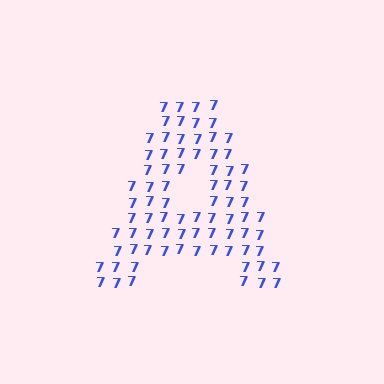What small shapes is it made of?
It is made of small digit 7's.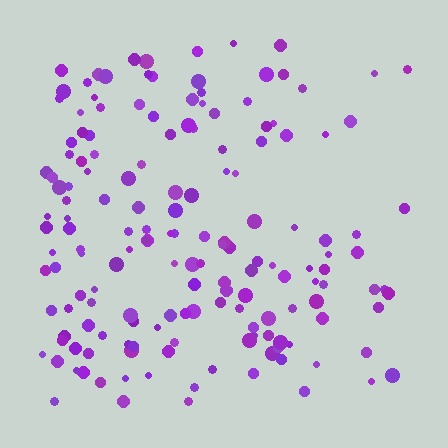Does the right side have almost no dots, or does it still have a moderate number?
Still a moderate number, just noticeably fewer than the left.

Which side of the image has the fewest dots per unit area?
The right.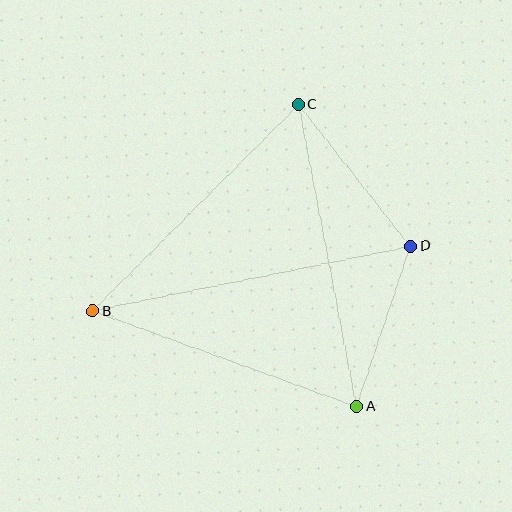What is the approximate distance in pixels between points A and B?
The distance between A and B is approximately 280 pixels.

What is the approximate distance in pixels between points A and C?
The distance between A and C is approximately 307 pixels.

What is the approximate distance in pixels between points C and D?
The distance between C and D is approximately 180 pixels.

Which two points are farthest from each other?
Points B and D are farthest from each other.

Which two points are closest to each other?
Points A and D are closest to each other.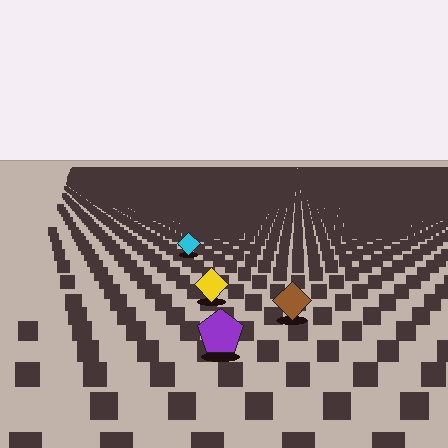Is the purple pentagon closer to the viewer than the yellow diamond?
Yes. The purple pentagon is closer — you can tell from the texture gradient: the ground texture is coarser near it.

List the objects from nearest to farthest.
From nearest to farthest: the purple pentagon, the brown diamond, the yellow diamond, the cyan diamond.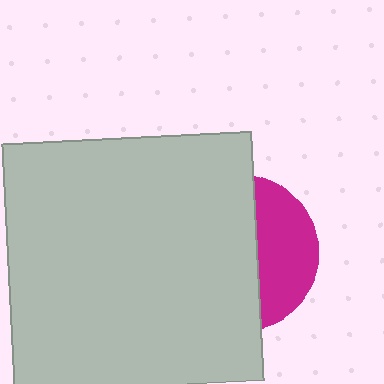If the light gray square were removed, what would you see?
You would see the complete magenta circle.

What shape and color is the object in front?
The object in front is a light gray square.